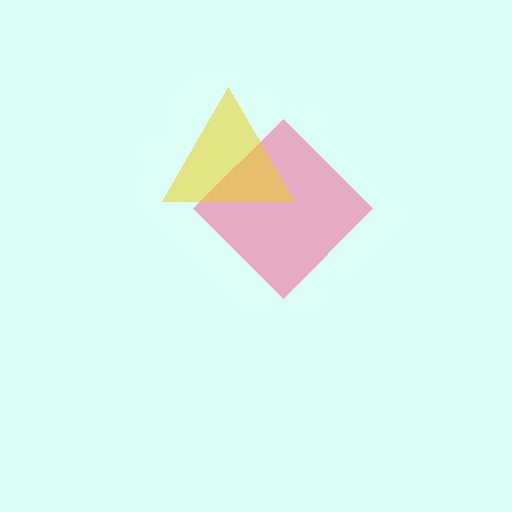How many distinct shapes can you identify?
There are 2 distinct shapes: a pink diamond, a yellow triangle.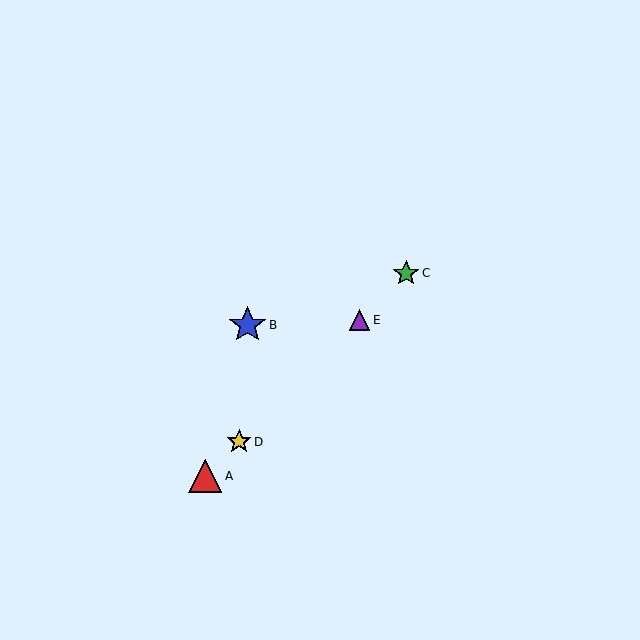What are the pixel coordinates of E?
Object E is at (359, 320).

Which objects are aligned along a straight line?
Objects A, C, D, E are aligned along a straight line.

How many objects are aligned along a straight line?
4 objects (A, C, D, E) are aligned along a straight line.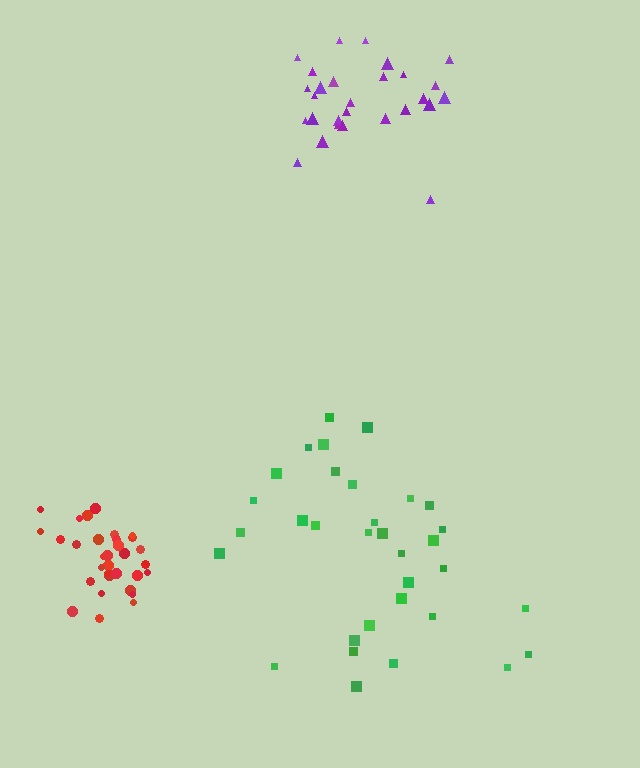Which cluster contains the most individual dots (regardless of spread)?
Green (33).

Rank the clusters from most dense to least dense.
red, purple, green.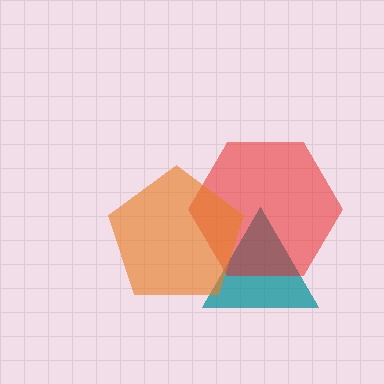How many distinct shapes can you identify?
There are 3 distinct shapes: a teal triangle, a red hexagon, an orange pentagon.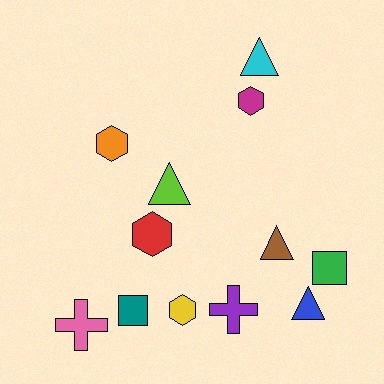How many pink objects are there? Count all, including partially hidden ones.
There is 1 pink object.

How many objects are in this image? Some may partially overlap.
There are 12 objects.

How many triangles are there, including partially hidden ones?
There are 4 triangles.